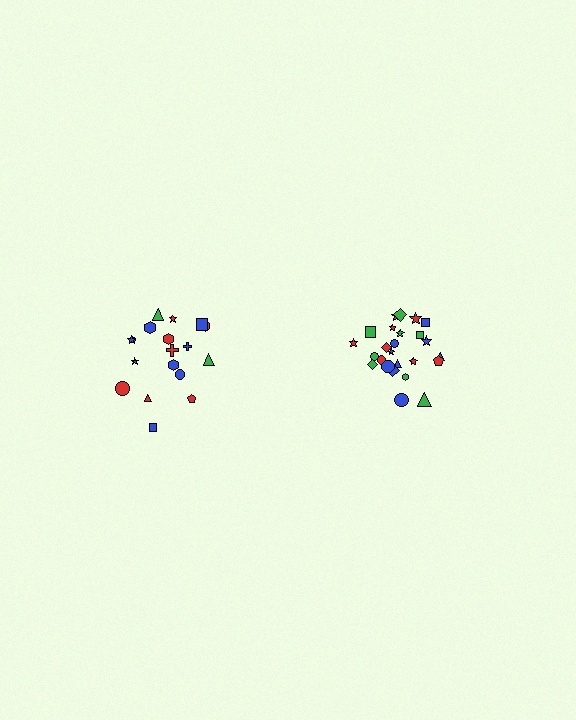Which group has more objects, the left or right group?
The right group.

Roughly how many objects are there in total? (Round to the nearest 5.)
Roughly 45 objects in total.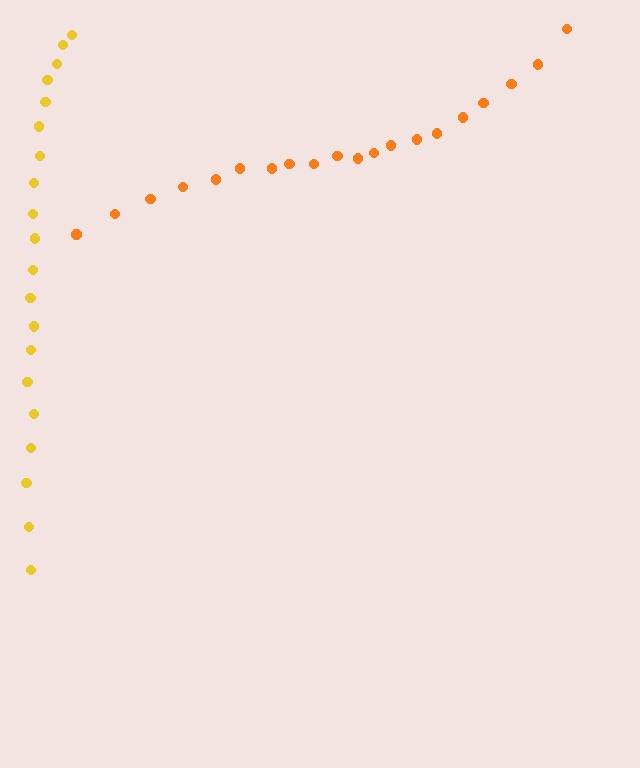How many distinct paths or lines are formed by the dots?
There are 2 distinct paths.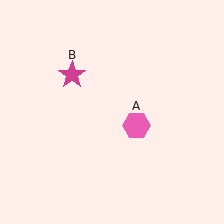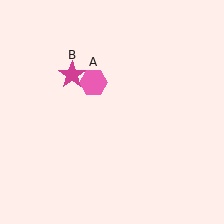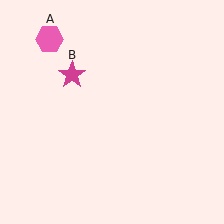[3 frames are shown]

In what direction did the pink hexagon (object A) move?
The pink hexagon (object A) moved up and to the left.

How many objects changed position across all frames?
1 object changed position: pink hexagon (object A).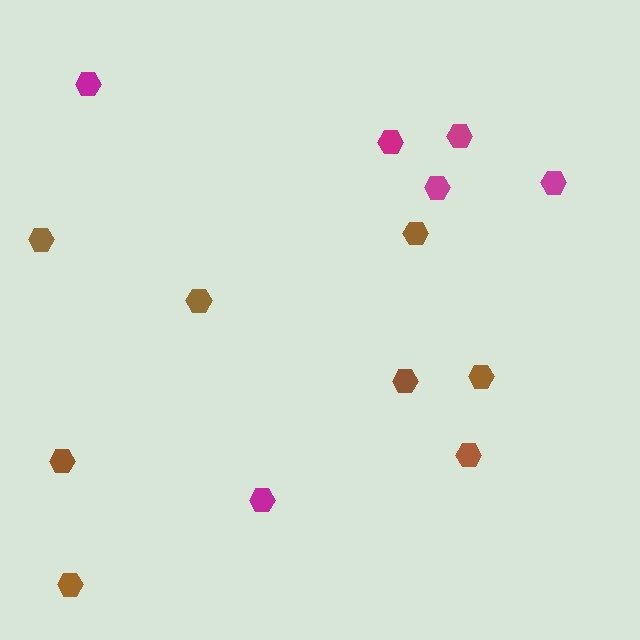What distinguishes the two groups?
There are 2 groups: one group of brown hexagons (8) and one group of magenta hexagons (6).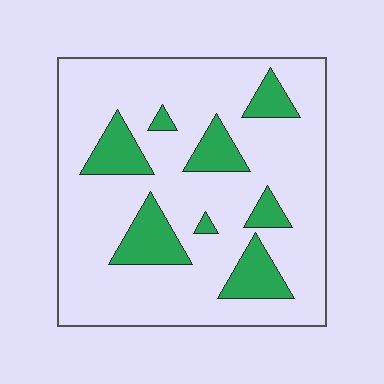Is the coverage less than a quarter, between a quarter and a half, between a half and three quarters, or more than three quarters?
Less than a quarter.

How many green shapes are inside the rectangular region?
8.